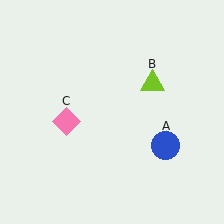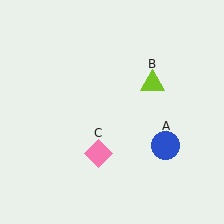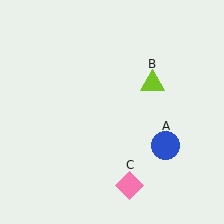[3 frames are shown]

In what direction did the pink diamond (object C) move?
The pink diamond (object C) moved down and to the right.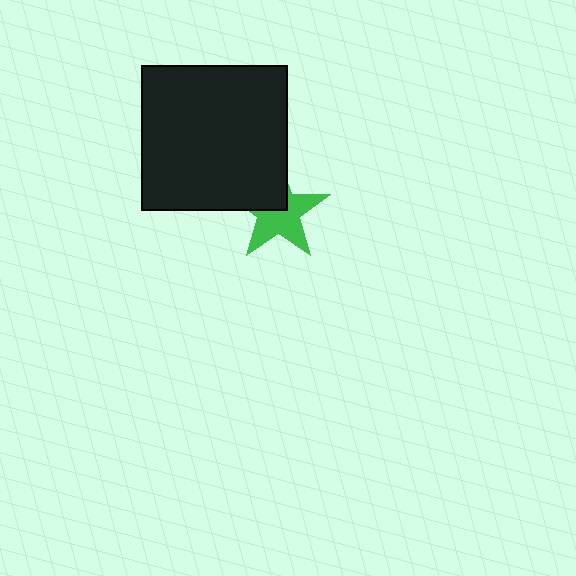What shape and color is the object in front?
The object in front is a black square.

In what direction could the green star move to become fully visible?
The green star could move toward the lower-right. That would shift it out from behind the black square entirely.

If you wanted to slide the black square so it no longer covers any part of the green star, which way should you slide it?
Slide it toward the upper-left — that is the most direct way to separate the two shapes.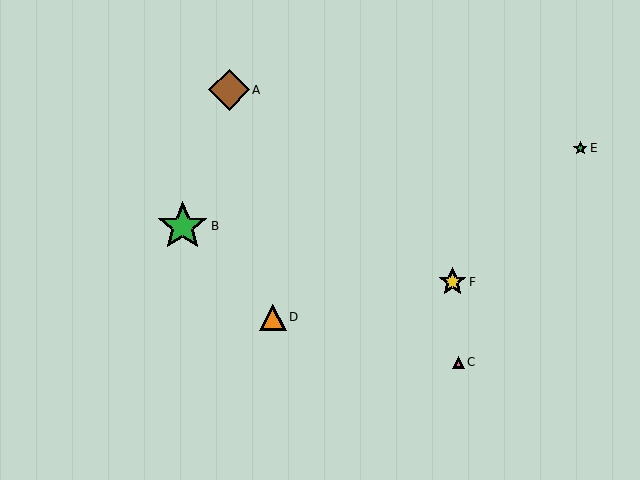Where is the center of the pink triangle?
The center of the pink triangle is at (458, 362).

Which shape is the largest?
The green star (labeled B) is the largest.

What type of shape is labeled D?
Shape D is an orange triangle.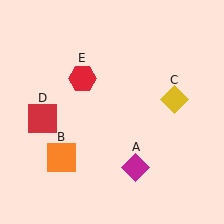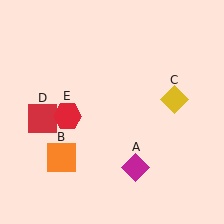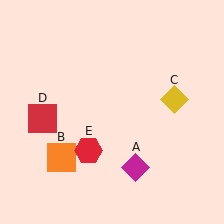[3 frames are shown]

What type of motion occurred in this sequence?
The red hexagon (object E) rotated counterclockwise around the center of the scene.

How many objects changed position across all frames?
1 object changed position: red hexagon (object E).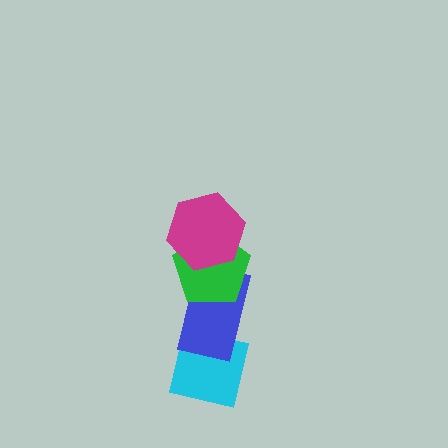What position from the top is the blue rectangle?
The blue rectangle is 3rd from the top.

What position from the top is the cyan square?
The cyan square is 4th from the top.